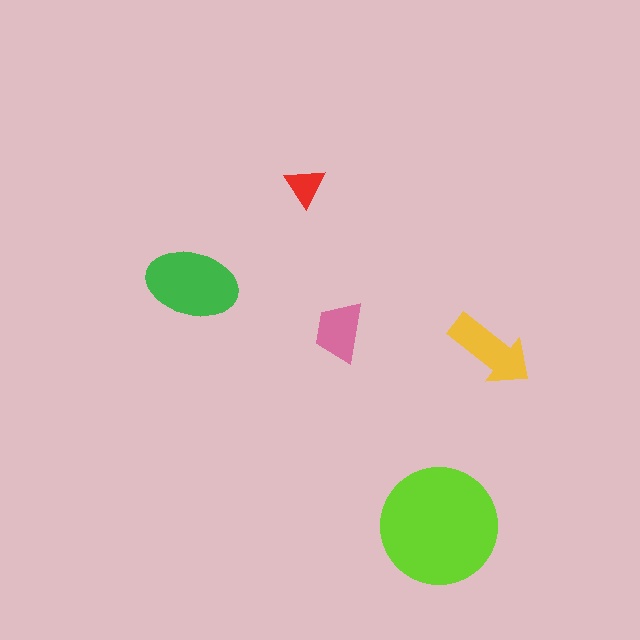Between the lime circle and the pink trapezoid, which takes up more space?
The lime circle.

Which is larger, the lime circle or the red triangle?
The lime circle.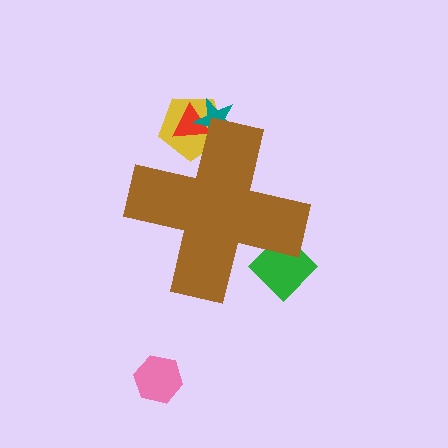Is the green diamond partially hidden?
Yes, the green diamond is partially hidden behind the brown cross.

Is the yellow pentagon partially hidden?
Yes, the yellow pentagon is partially hidden behind the brown cross.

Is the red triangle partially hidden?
Yes, the red triangle is partially hidden behind the brown cross.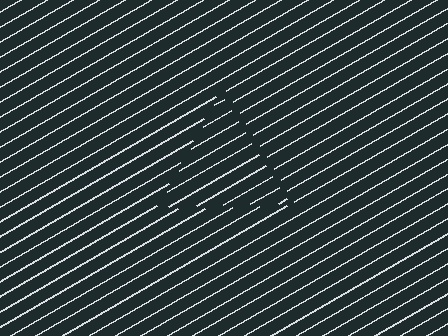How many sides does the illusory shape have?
3 sides — the line-ends trace a triangle.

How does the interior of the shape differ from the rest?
The interior of the shape contains the same grating, shifted by half a period — the contour is defined by the phase discontinuity where line-ends from the inner and outer gratings abut.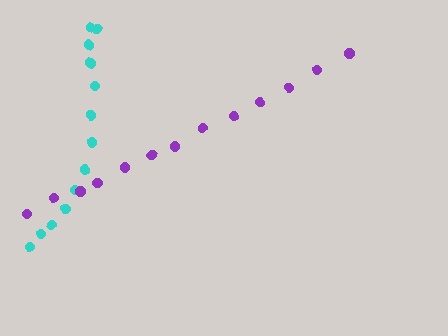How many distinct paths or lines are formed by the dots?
There are 2 distinct paths.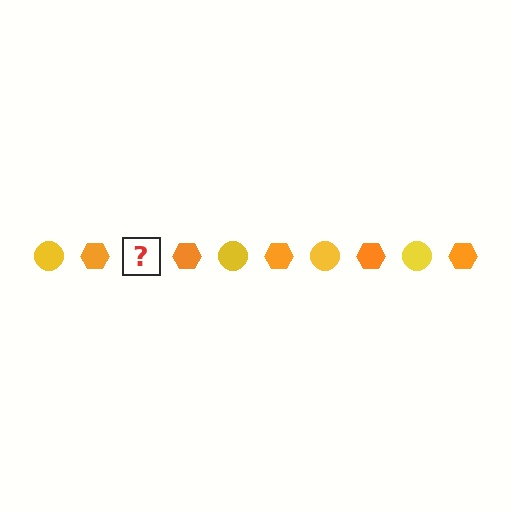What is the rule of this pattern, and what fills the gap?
The rule is that the pattern alternates between yellow circle and orange hexagon. The gap should be filled with a yellow circle.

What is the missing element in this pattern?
The missing element is a yellow circle.